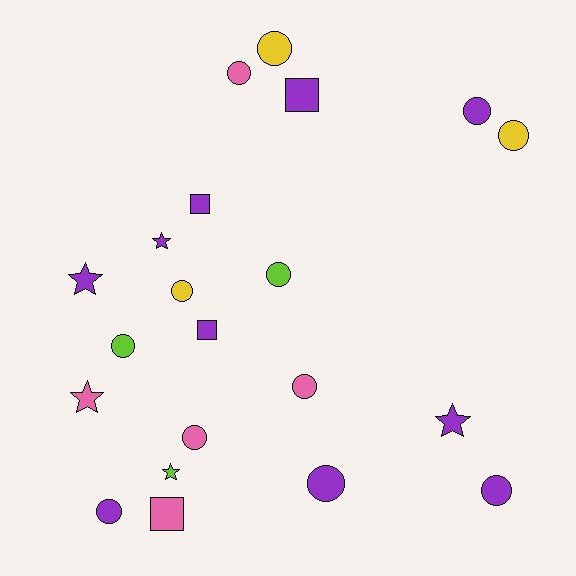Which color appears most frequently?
Purple, with 10 objects.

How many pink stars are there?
There is 1 pink star.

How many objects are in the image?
There are 21 objects.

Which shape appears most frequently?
Circle, with 12 objects.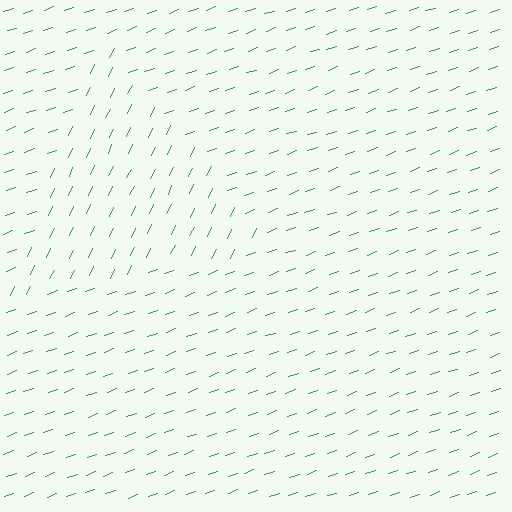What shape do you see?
I see a triangle.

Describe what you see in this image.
The image is filled with small green line segments. A triangle region in the image has lines oriented differently from the surrounding lines, creating a visible texture boundary.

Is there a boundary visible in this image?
Yes, there is a texture boundary formed by a change in line orientation.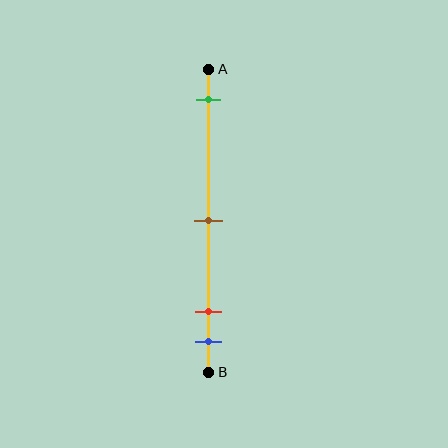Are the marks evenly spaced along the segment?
No, the marks are not evenly spaced.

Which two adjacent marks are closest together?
The red and blue marks are the closest adjacent pair.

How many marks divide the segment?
There are 4 marks dividing the segment.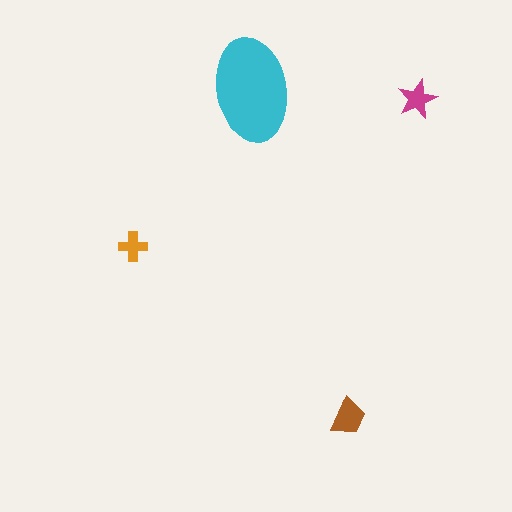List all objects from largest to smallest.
The cyan ellipse, the brown trapezoid, the magenta star, the orange cross.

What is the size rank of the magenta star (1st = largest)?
3rd.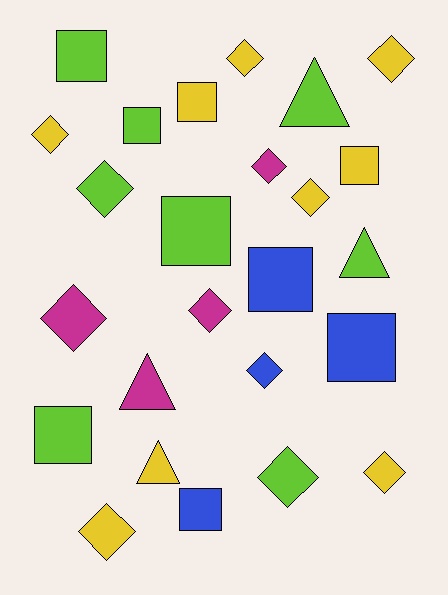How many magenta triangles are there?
There is 1 magenta triangle.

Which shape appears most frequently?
Diamond, with 12 objects.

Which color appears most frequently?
Yellow, with 9 objects.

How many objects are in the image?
There are 25 objects.